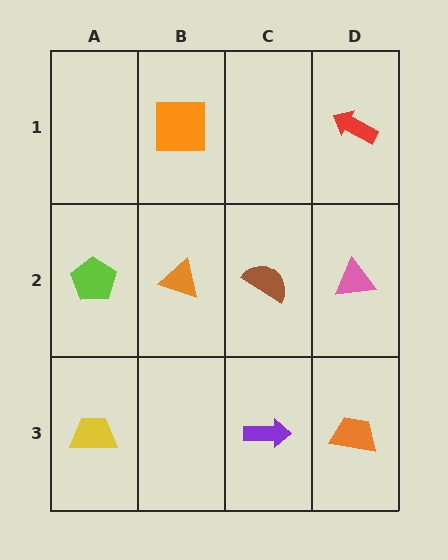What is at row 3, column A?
A yellow trapezoid.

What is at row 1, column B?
An orange square.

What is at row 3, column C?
A purple arrow.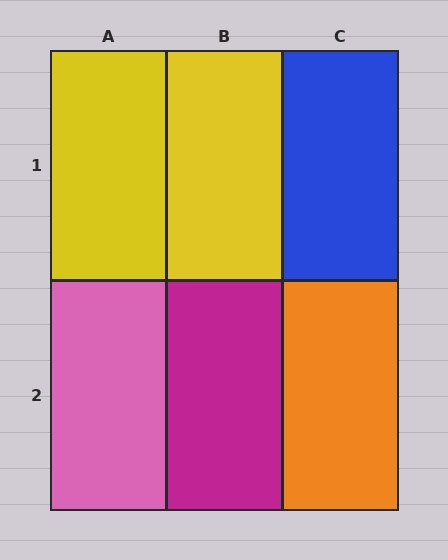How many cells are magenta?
1 cell is magenta.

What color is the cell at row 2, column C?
Orange.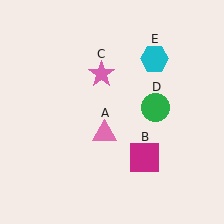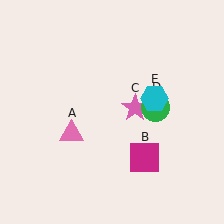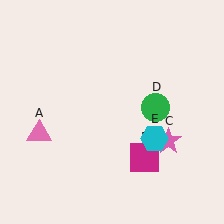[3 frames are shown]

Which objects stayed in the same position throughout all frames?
Magenta square (object B) and green circle (object D) remained stationary.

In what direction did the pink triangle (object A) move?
The pink triangle (object A) moved left.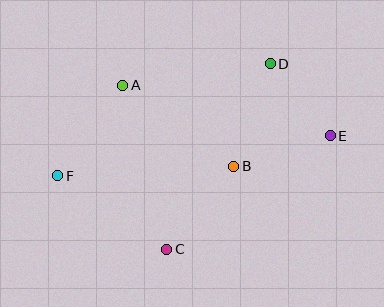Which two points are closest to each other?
Points D and E are closest to each other.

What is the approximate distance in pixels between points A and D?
The distance between A and D is approximately 149 pixels.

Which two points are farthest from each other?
Points E and F are farthest from each other.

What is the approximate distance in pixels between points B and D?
The distance between B and D is approximately 109 pixels.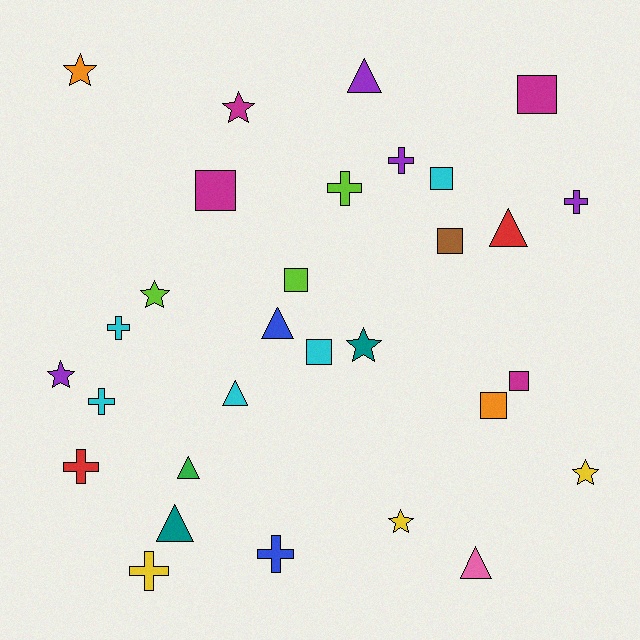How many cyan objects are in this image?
There are 5 cyan objects.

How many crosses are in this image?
There are 8 crosses.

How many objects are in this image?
There are 30 objects.